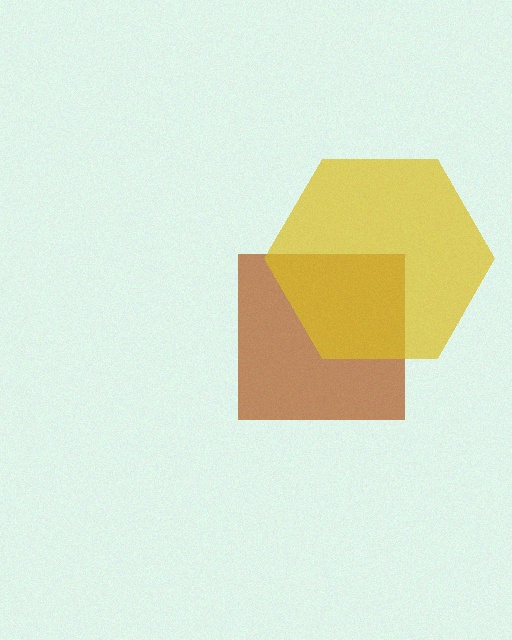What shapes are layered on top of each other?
The layered shapes are: a brown square, a yellow hexagon.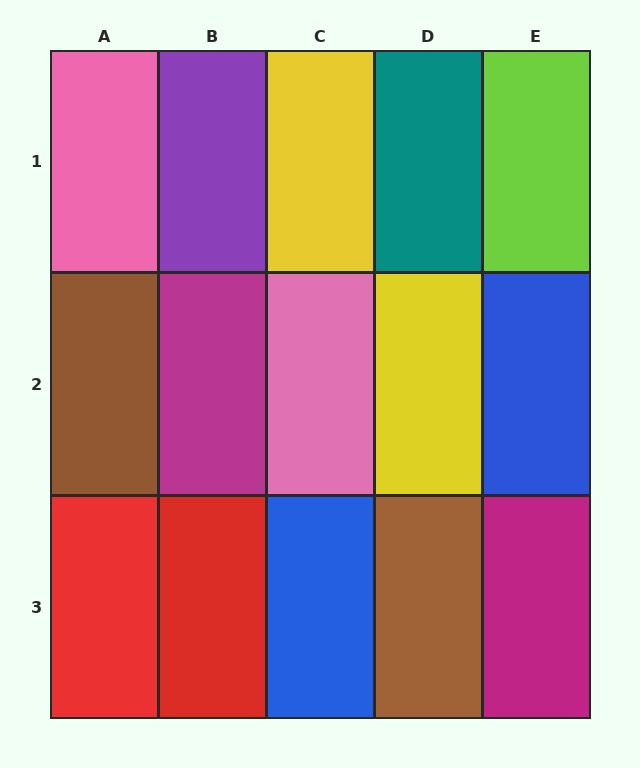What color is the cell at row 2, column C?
Pink.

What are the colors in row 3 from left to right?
Red, red, blue, brown, magenta.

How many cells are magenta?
2 cells are magenta.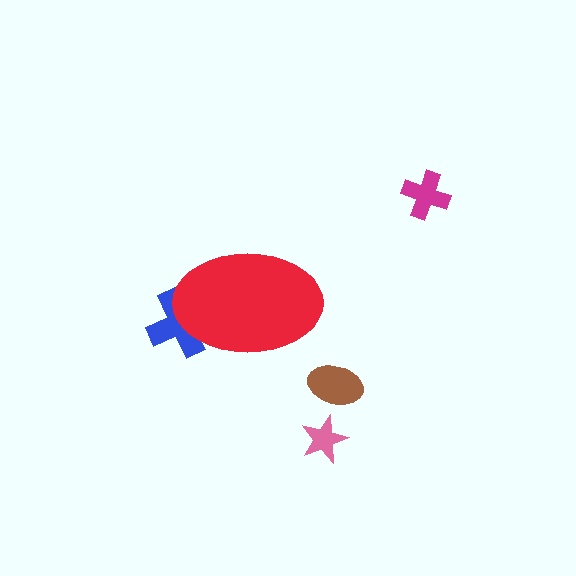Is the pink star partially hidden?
No, the pink star is fully visible.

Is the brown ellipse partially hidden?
No, the brown ellipse is fully visible.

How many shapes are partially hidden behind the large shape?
1 shape is partially hidden.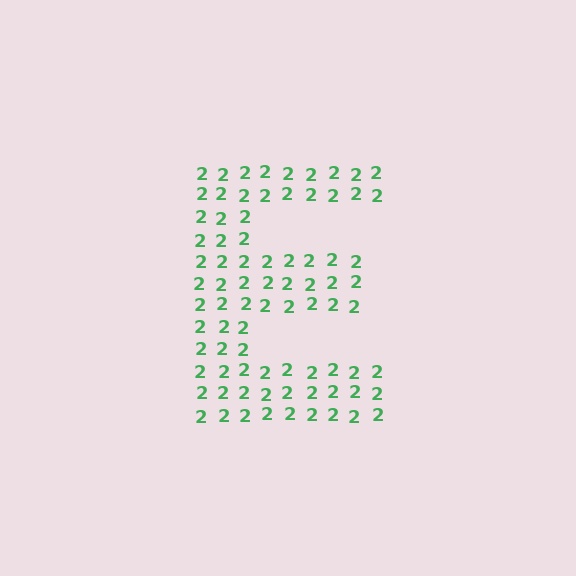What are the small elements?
The small elements are digit 2's.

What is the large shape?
The large shape is the letter E.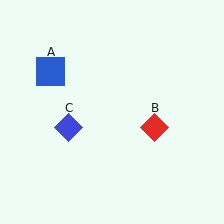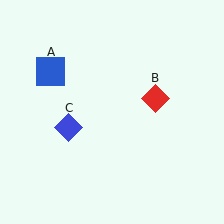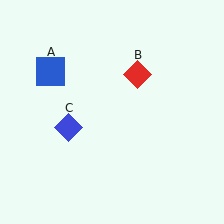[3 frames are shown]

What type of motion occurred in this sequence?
The red diamond (object B) rotated counterclockwise around the center of the scene.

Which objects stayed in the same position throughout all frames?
Blue square (object A) and blue diamond (object C) remained stationary.